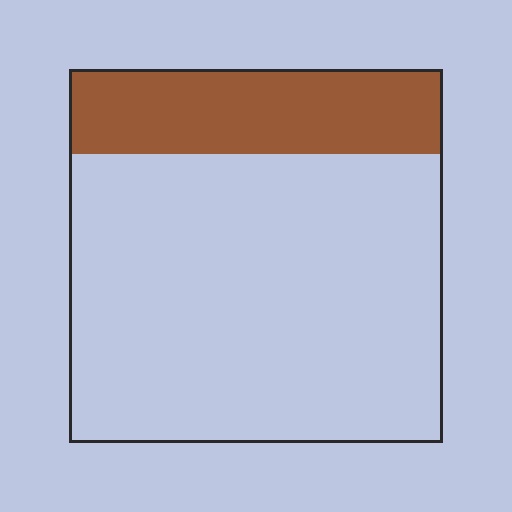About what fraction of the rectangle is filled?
About one quarter (1/4).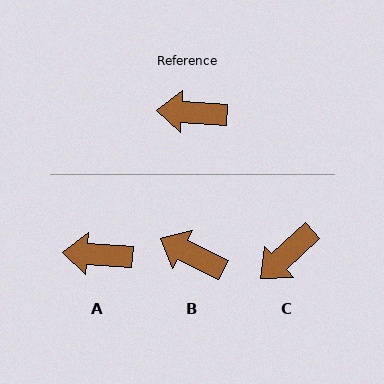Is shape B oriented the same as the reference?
No, it is off by about 23 degrees.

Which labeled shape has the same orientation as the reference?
A.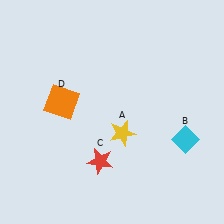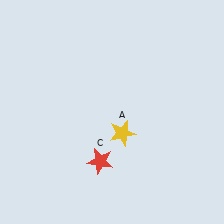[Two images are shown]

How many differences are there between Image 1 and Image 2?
There are 2 differences between the two images.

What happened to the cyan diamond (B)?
The cyan diamond (B) was removed in Image 2. It was in the bottom-right area of Image 1.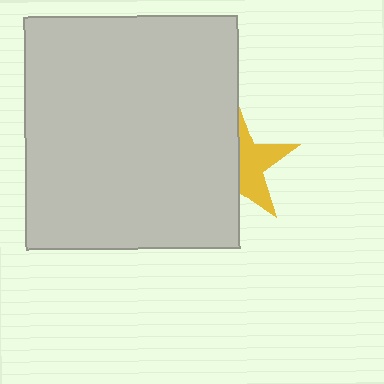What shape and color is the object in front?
The object in front is a light gray rectangle.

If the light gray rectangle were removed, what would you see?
You would see the complete yellow star.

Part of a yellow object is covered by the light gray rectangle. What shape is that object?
It is a star.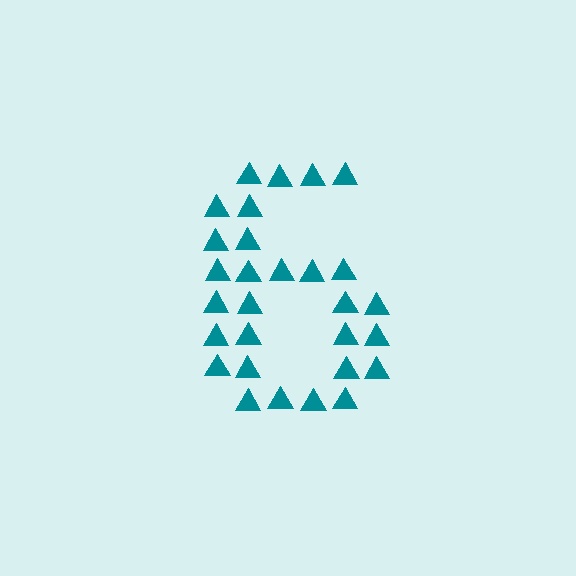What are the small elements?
The small elements are triangles.